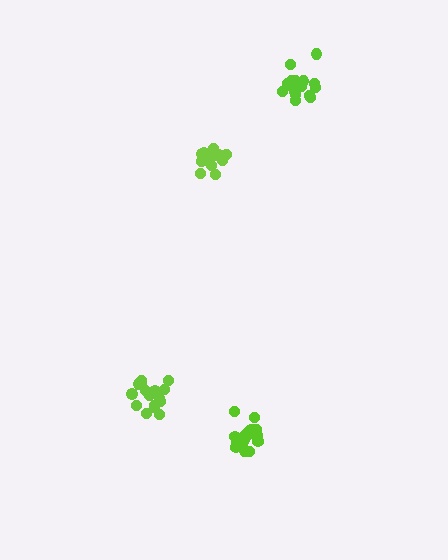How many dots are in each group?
Group 1: 17 dots, Group 2: 16 dots, Group 3: 17 dots, Group 4: 19 dots (69 total).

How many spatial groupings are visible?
There are 4 spatial groupings.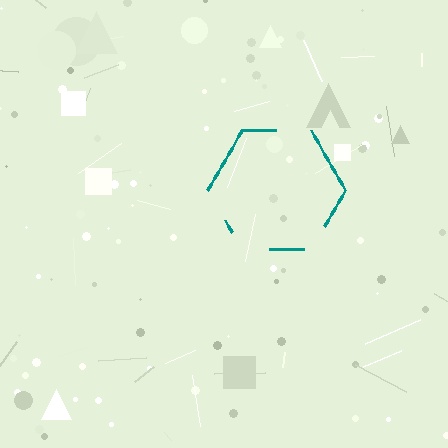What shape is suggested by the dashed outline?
The dashed outline suggests a hexagon.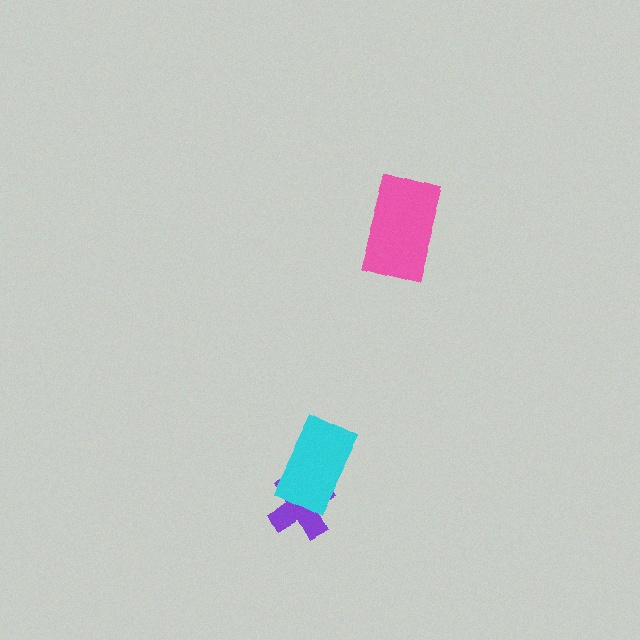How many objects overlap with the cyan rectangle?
1 object overlaps with the cyan rectangle.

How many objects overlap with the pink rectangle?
0 objects overlap with the pink rectangle.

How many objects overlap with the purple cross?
1 object overlaps with the purple cross.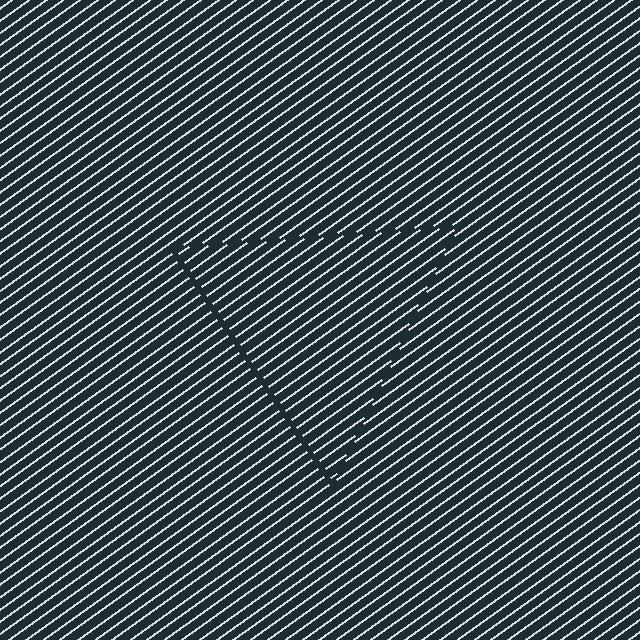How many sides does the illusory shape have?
3 sides — the line-ends trace a triangle.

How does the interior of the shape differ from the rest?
The interior of the shape contains the same grating, shifted by half a period — the contour is defined by the phase discontinuity where line-ends from the inner and outer gratings abut.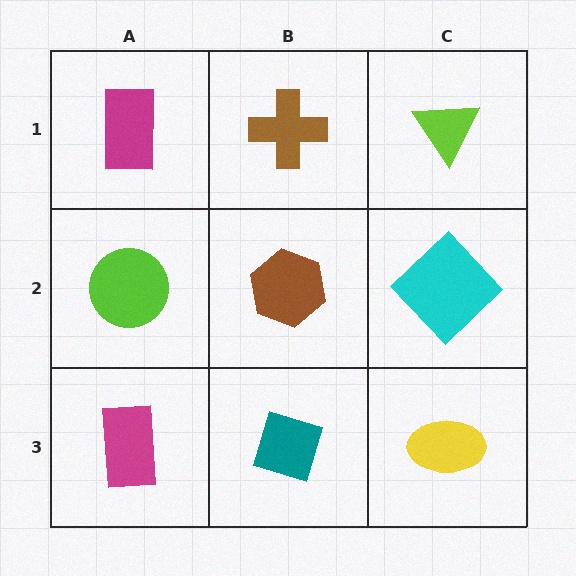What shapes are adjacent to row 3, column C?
A cyan diamond (row 2, column C), a teal diamond (row 3, column B).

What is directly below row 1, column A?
A lime circle.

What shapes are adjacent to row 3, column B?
A brown hexagon (row 2, column B), a magenta rectangle (row 3, column A), a yellow ellipse (row 3, column C).